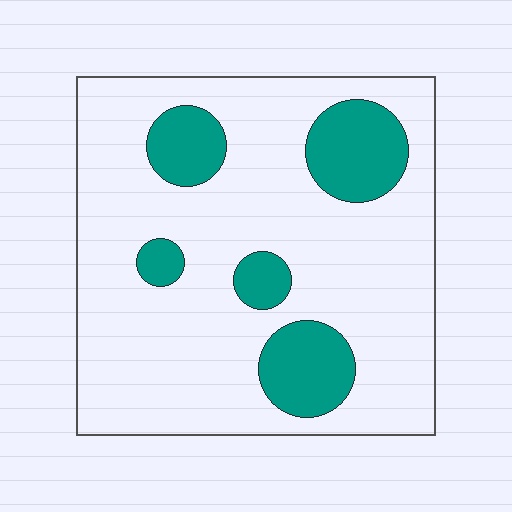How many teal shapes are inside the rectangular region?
5.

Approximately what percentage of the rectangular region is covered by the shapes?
Approximately 20%.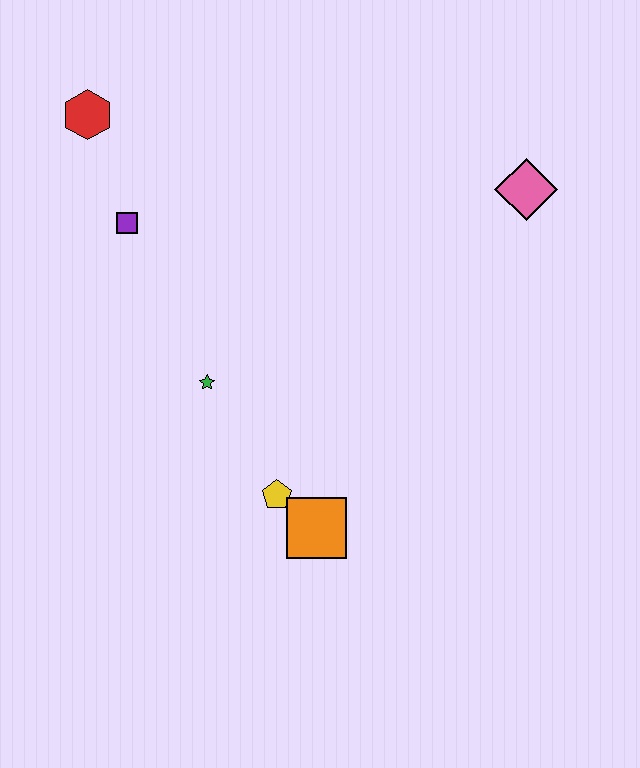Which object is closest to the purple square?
The red hexagon is closest to the purple square.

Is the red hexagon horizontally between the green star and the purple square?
No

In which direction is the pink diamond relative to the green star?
The pink diamond is to the right of the green star.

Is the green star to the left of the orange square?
Yes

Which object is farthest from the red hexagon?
The orange square is farthest from the red hexagon.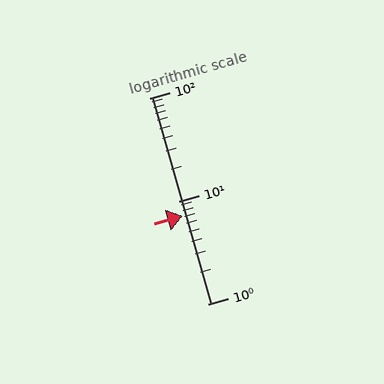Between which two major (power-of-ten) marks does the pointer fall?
The pointer is between 1 and 10.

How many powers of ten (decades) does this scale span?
The scale spans 2 decades, from 1 to 100.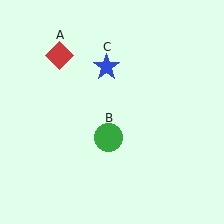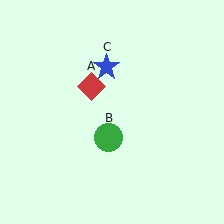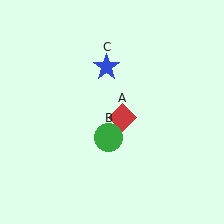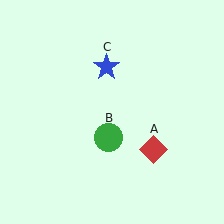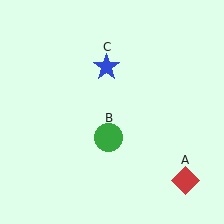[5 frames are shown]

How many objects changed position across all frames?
1 object changed position: red diamond (object A).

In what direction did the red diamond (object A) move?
The red diamond (object A) moved down and to the right.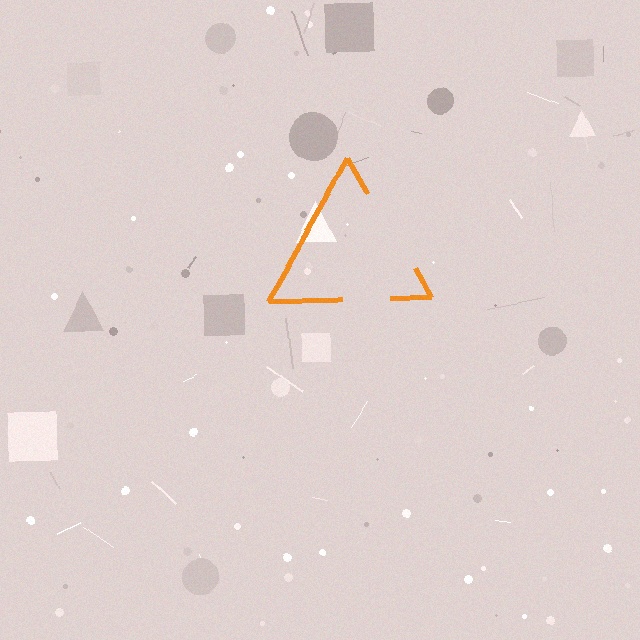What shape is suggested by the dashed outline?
The dashed outline suggests a triangle.